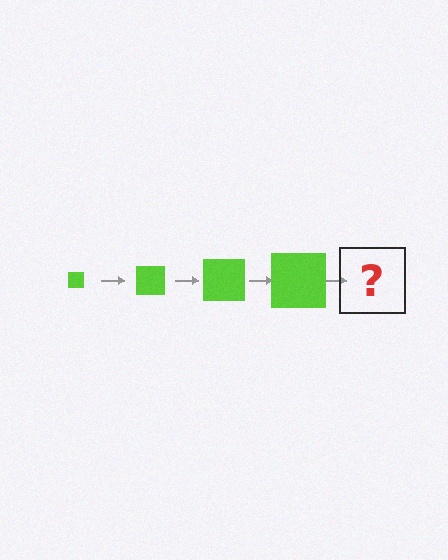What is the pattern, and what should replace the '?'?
The pattern is that the square gets progressively larger each step. The '?' should be a lime square, larger than the previous one.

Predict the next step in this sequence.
The next step is a lime square, larger than the previous one.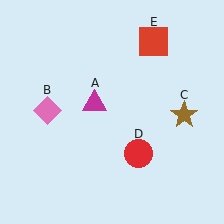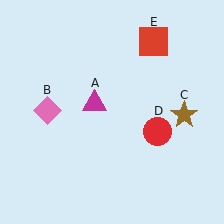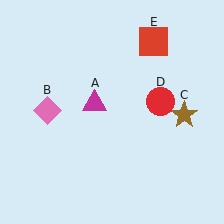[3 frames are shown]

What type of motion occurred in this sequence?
The red circle (object D) rotated counterclockwise around the center of the scene.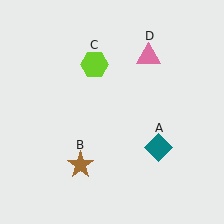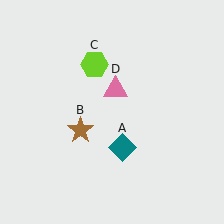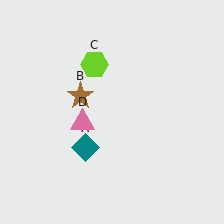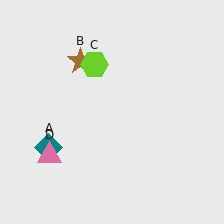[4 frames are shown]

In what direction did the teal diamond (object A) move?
The teal diamond (object A) moved left.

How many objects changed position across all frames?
3 objects changed position: teal diamond (object A), brown star (object B), pink triangle (object D).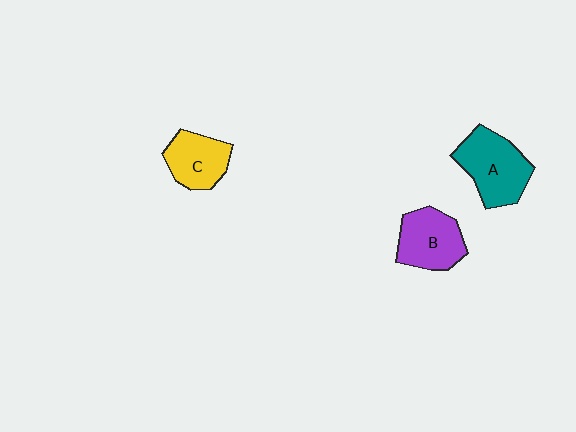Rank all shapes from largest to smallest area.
From largest to smallest: A (teal), B (purple), C (yellow).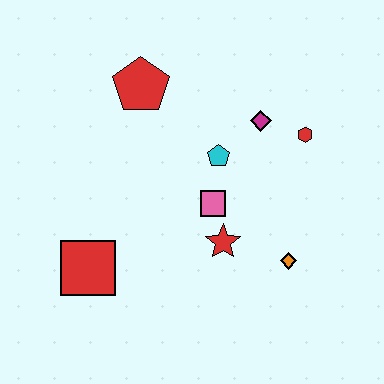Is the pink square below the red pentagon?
Yes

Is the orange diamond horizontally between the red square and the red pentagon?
No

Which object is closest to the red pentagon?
The cyan pentagon is closest to the red pentagon.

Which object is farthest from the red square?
The red hexagon is farthest from the red square.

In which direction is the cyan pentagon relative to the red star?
The cyan pentagon is above the red star.